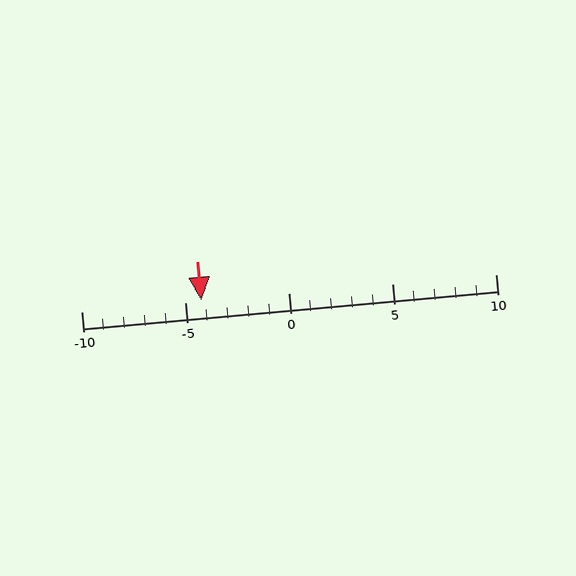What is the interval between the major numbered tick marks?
The major tick marks are spaced 5 units apart.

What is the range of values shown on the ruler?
The ruler shows values from -10 to 10.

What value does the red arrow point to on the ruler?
The red arrow points to approximately -4.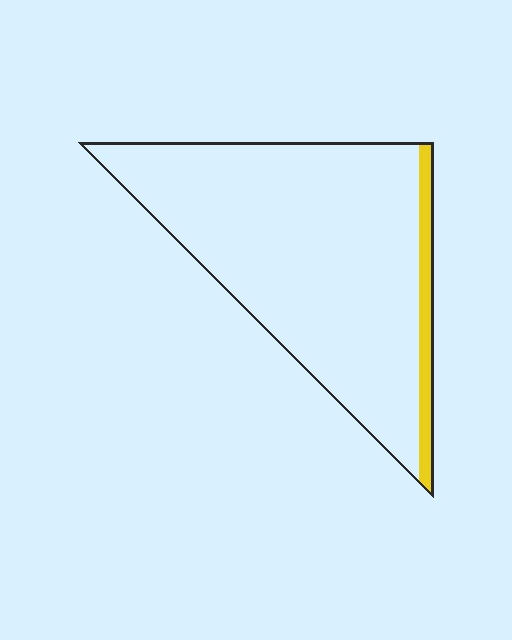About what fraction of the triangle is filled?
About one tenth (1/10).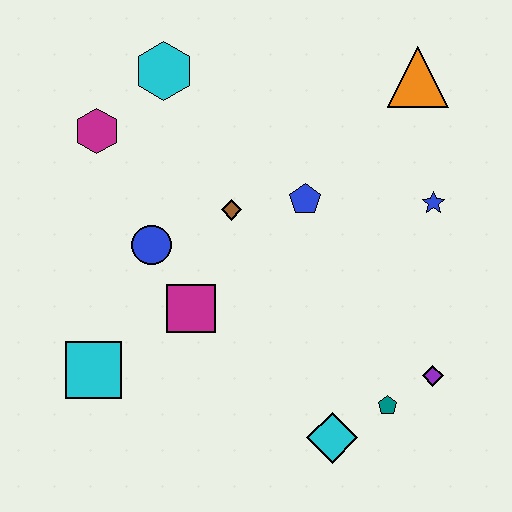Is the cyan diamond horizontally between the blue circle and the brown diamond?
No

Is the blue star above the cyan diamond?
Yes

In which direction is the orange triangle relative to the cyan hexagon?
The orange triangle is to the right of the cyan hexagon.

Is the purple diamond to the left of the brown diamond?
No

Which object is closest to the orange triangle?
The blue star is closest to the orange triangle.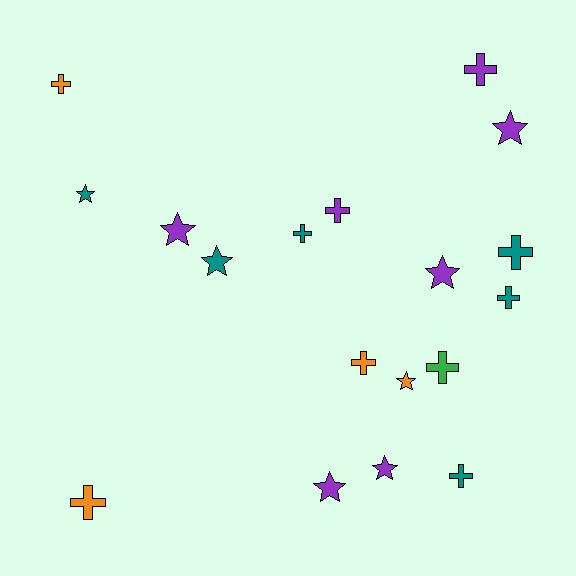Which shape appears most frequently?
Cross, with 10 objects.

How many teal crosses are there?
There are 4 teal crosses.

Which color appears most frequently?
Purple, with 7 objects.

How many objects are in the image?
There are 18 objects.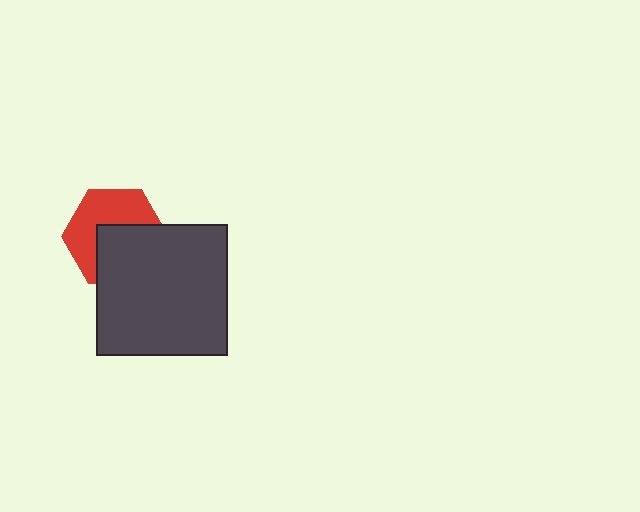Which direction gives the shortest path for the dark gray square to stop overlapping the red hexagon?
Moving toward the lower-right gives the shortest separation.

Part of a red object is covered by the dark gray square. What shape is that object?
It is a hexagon.